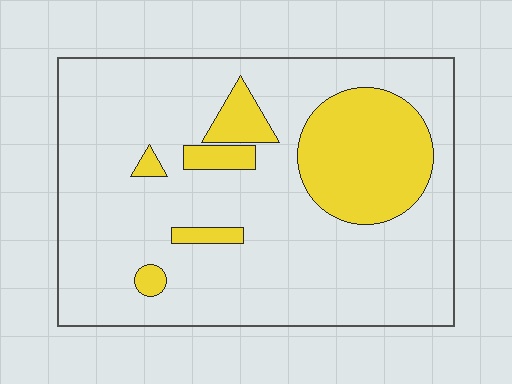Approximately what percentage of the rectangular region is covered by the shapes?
Approximately 20%.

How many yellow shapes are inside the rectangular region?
6.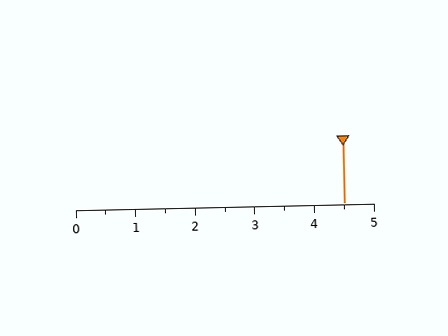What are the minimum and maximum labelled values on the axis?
The axis runs from 0 to 5.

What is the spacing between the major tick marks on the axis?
The major ticks are spaced 1 apart.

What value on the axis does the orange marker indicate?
The marker indicates approximately 4.5.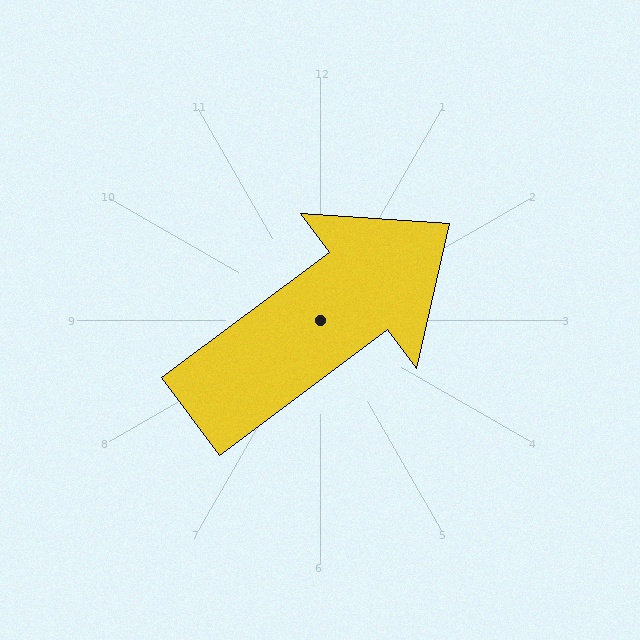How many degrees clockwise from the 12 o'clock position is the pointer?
Approximately 53 degrees.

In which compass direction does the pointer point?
Northeast.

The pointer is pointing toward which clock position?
Roughly 2 o'clock.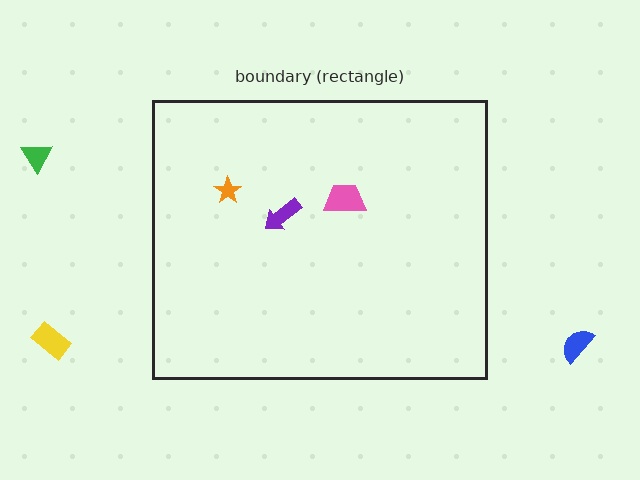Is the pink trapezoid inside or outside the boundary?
Inside.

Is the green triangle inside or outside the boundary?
Outside.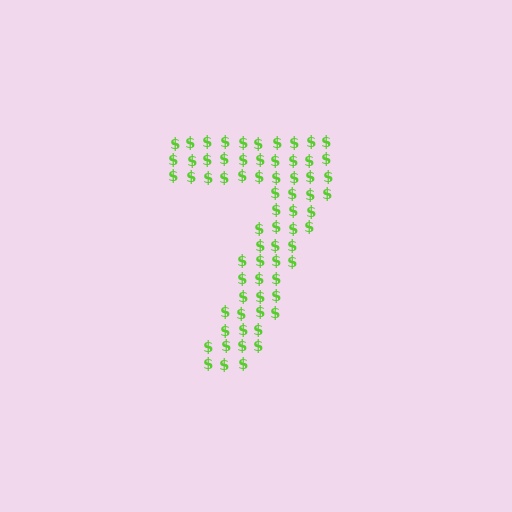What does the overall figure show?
The overall figure shows the digit 7.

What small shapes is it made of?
It is made of small dollar signs.